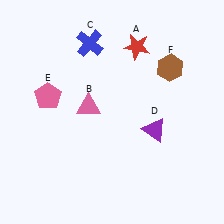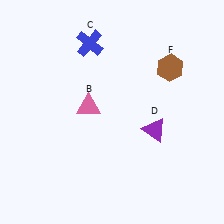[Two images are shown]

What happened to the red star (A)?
The red star (A) was removed in Image 2. It was in the top-right area of Image 1.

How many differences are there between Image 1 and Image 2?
There are 2 differences between the two images.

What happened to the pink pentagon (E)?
The pink pentagon (E) was removed in Image 2. It was in the top-left area of Image 1.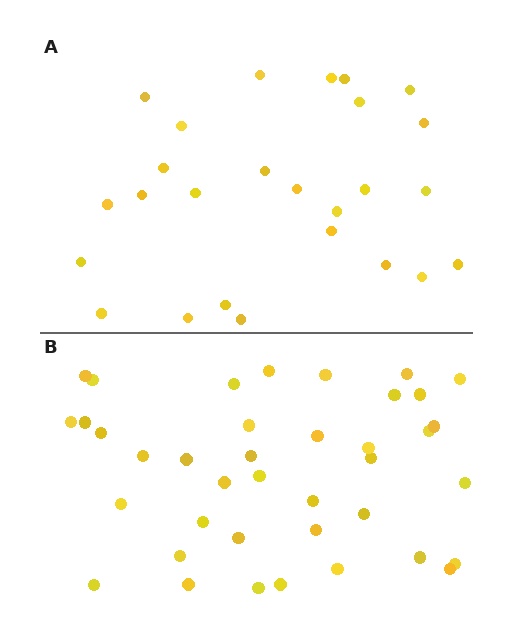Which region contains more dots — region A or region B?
Region B (the bottom region) has more dots.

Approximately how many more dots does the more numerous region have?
Region B has approximately 15 more dots than region A.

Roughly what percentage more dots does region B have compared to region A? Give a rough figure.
About 50% more.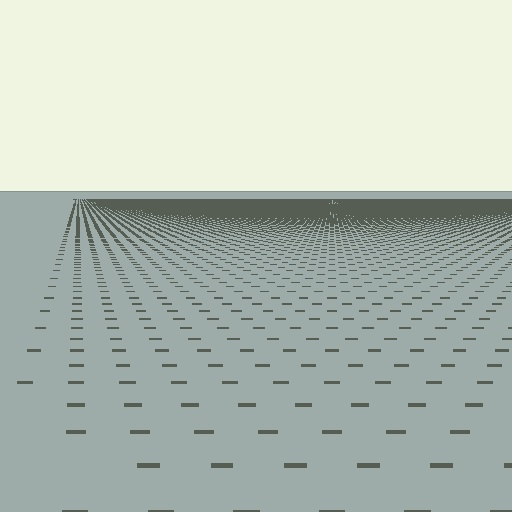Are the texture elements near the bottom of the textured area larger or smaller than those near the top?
Larger. Near the bottom, elements are closer to the viewer and appear at a bigger on-screen size.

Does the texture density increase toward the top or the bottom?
Density increases toward the top.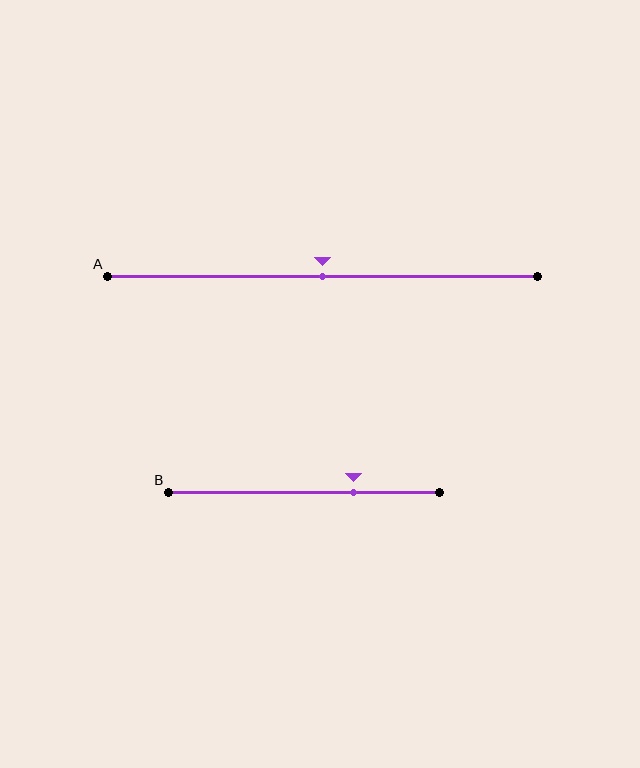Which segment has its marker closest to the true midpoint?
Segment A has its marker closest to the true midpoint.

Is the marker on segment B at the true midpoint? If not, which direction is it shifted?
No, the marker on segment B is shifted to the right by about 18% of the segment length.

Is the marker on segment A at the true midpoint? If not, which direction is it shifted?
Yes, the marker on segment A is at the true midpoint.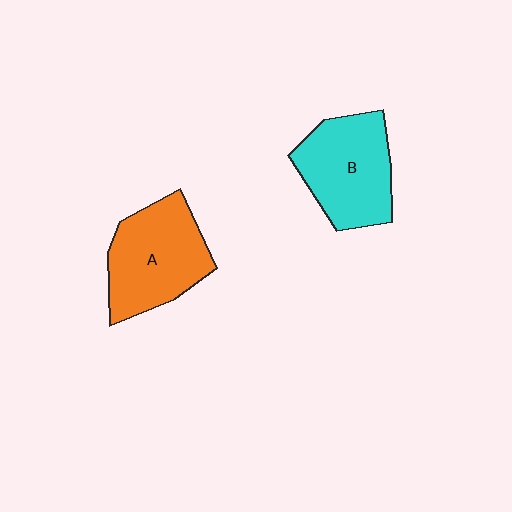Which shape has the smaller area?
Shape B (cyan).